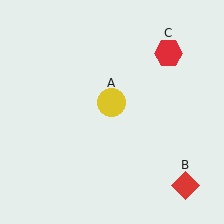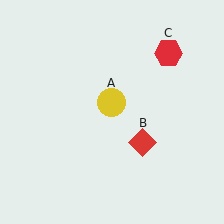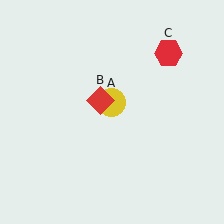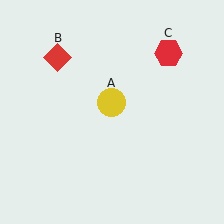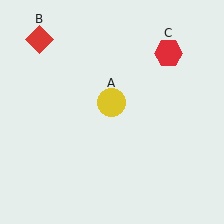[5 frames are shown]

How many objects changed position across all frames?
1 object changed position: red diamond (object B).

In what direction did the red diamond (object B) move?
The red diamond (object B) moved up and to the left.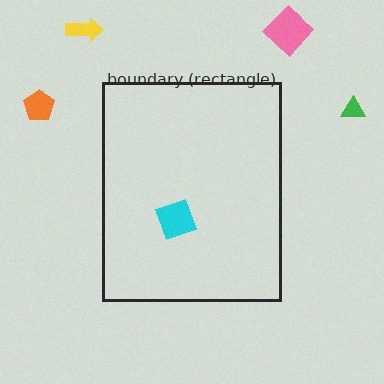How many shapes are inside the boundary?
1 inside, 4 outside.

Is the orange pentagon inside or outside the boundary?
Outside.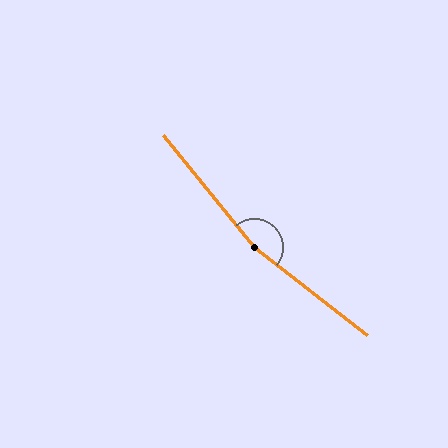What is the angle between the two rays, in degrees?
Approximately 167 degrees.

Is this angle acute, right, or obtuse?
It is obtuse.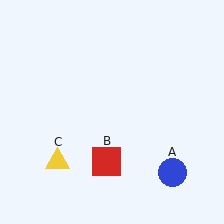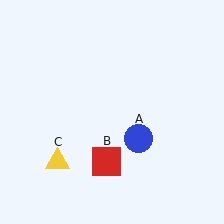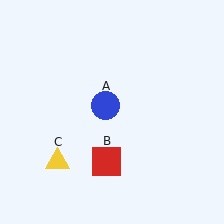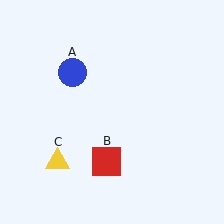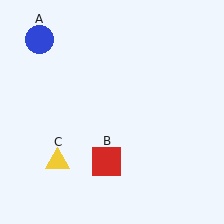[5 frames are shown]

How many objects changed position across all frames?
1 object changed position: blue circle (object A).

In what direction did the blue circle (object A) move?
The blue circle (object A) moved up and to the left.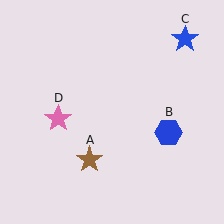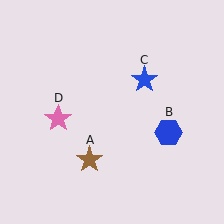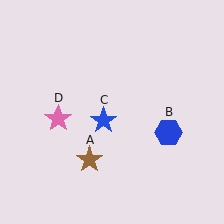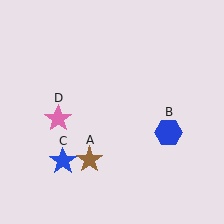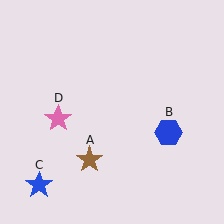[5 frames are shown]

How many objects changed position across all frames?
1 object changed position: blue star (object C).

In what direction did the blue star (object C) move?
The blue star (object C) moved down and to the left.